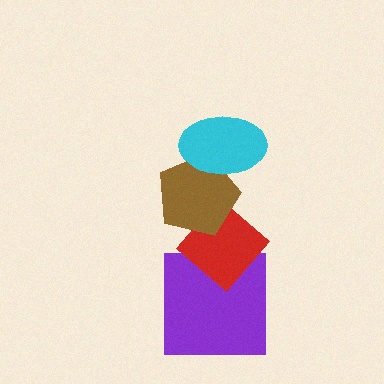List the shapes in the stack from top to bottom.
From top to bottom: the cyan ellipse, the brown pentagon, the red diamond, the purple square.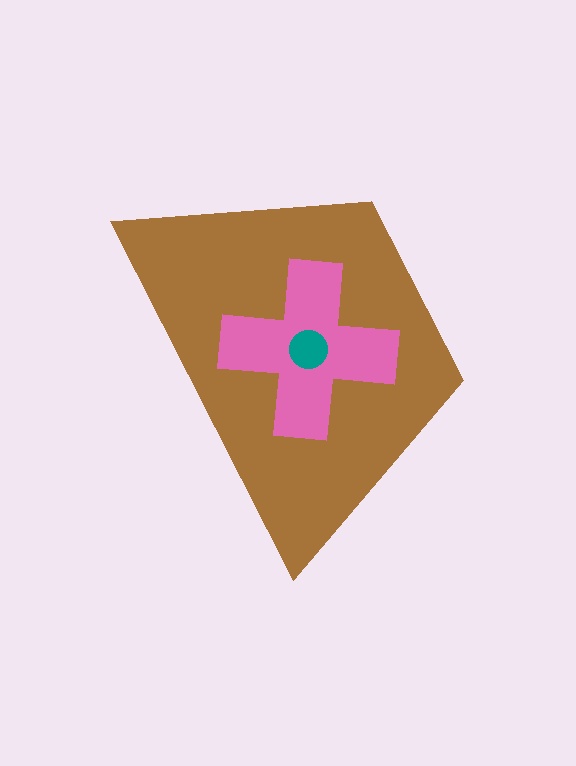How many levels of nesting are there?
3.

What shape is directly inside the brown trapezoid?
The pink cross.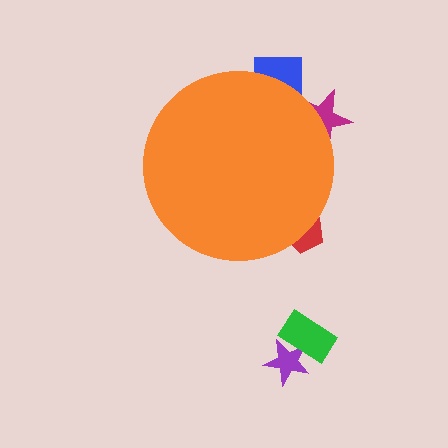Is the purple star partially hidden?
No, the purple star is fully visible.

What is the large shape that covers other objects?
An orange circle.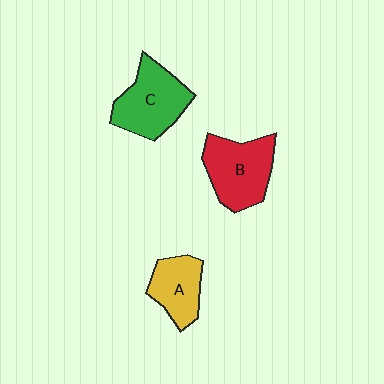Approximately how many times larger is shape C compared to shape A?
Approximately 1.4 times.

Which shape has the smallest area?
Shape A (yellow).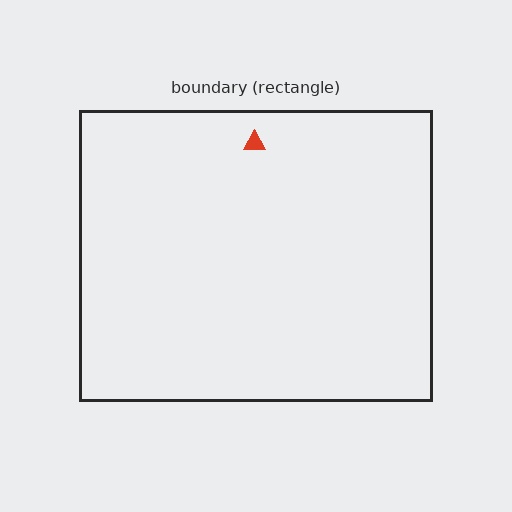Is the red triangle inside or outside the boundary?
Inside.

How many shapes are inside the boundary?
1 inside, 0 outside.